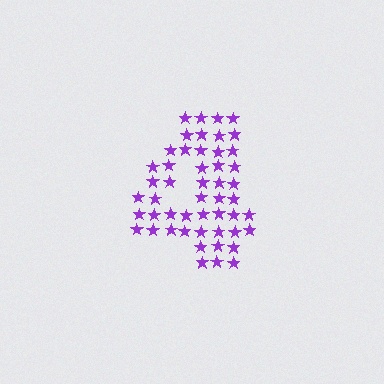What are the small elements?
The small elements are stars.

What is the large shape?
The large shape is the digit 4.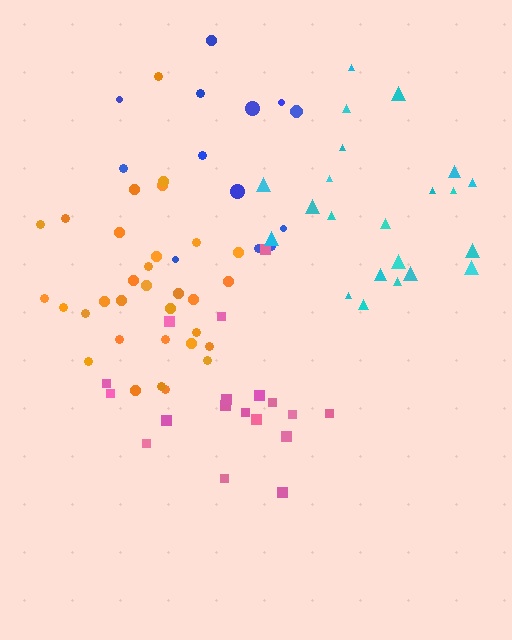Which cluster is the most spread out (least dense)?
Blue.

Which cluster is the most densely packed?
Orange.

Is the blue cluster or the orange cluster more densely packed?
Orange.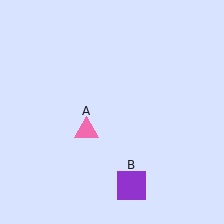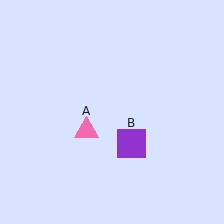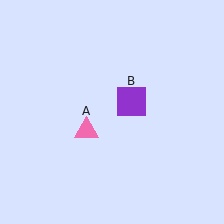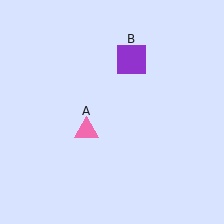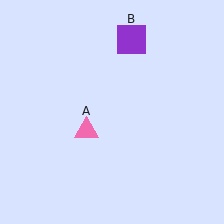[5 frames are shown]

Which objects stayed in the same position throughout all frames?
Pink triangle (object A) remained stationary.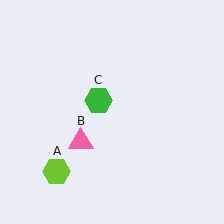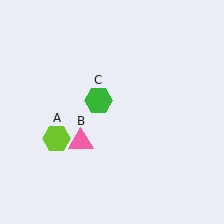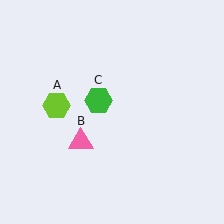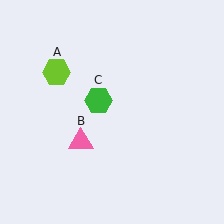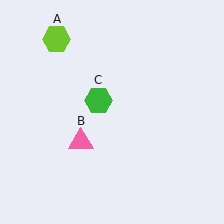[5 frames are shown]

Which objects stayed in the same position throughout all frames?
Pink triangle (object B) and green hexagon (object C) remained stationary.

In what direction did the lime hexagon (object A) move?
The lime hexagon (object A) moved up.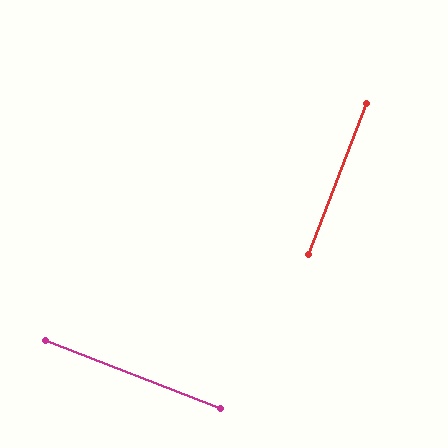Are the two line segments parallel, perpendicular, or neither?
Perpendicular — they meet at approximately 90°.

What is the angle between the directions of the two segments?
Approximately 90 degrees.